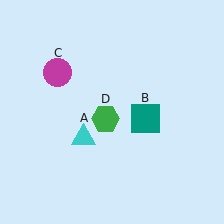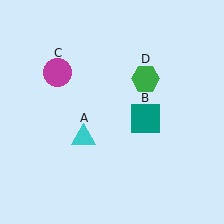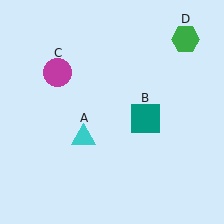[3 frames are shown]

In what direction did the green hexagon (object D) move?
The green hexagon (object D) moved up and to the right.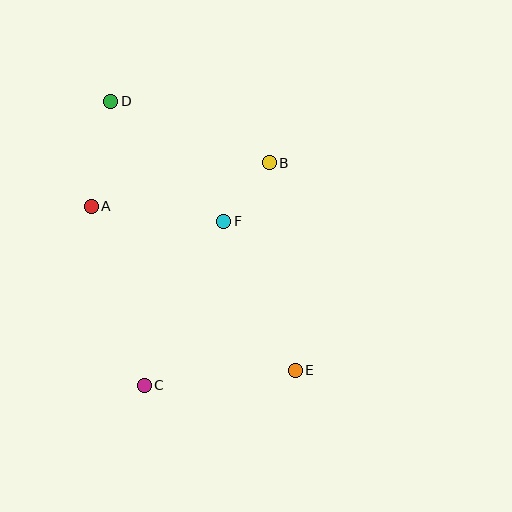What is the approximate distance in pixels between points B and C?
The distance between B and C is approximately 255 pixels.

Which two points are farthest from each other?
Points D and E are farthest from each other.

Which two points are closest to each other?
Points B and F are closest to each other.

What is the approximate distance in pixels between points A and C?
The distance between A and C is approximately 186 pixels.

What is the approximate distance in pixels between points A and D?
The distance between A and D is approximately 107 pixels.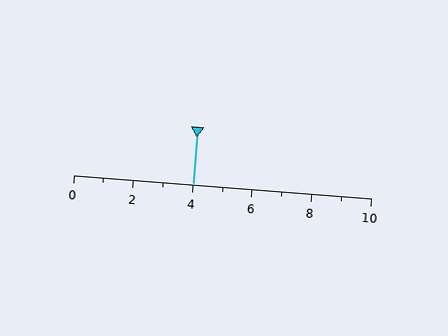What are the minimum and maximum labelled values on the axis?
The axis runs from 0 to 10.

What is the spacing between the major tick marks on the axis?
The major ticks are spaced 2 apart.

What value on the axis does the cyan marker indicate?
The marker indicates approximately 4.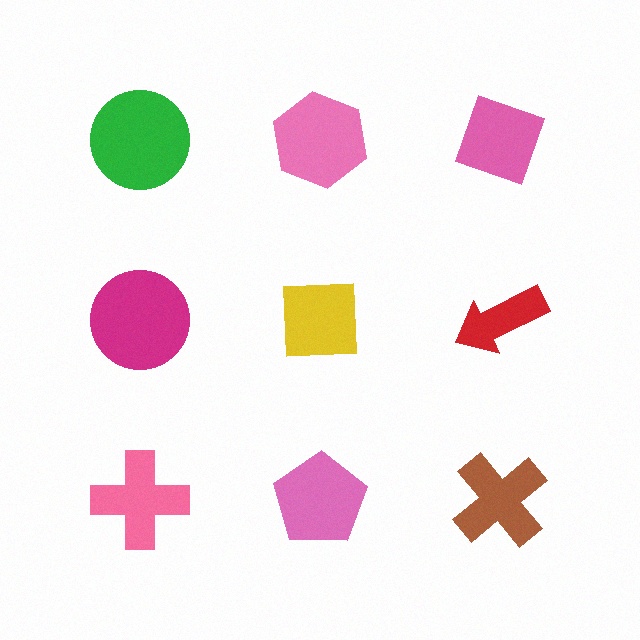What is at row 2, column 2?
A yellow square.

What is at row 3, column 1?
A pink cross.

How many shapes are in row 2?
3 shapes.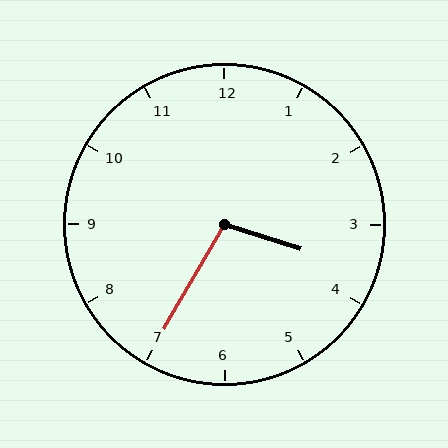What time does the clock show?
3:35.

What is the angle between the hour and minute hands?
Approximately 102 degrees.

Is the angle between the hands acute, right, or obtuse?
It is obtuse.